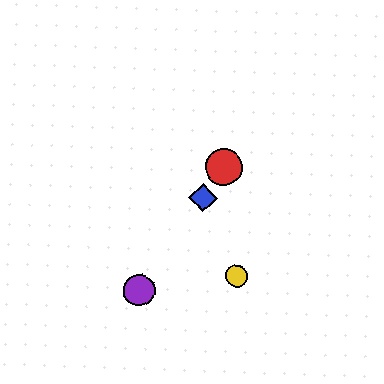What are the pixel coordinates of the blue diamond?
The blue diamond is at (203, 198).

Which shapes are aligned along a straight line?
The red circle, the blue diamond, the green star, the purple circle are aligned along a straight line.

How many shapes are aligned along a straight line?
4 shapes (the red circle, the blue diamond, the green star, the purple circle) are aligned along a straight line.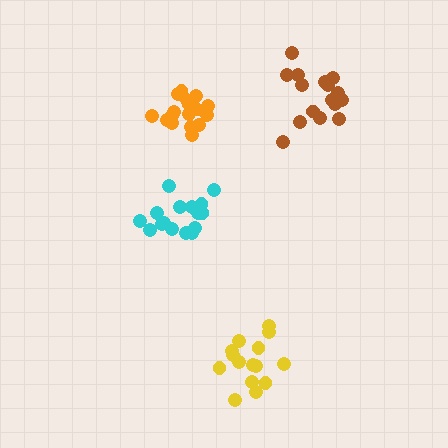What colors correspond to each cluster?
The clusters are colored: cyan, yellow, orange, brown.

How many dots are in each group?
Group 1: 16 dots, Group 2: 15 dots, Group 3: 18 dots, Group 4: 16 dots (65 total).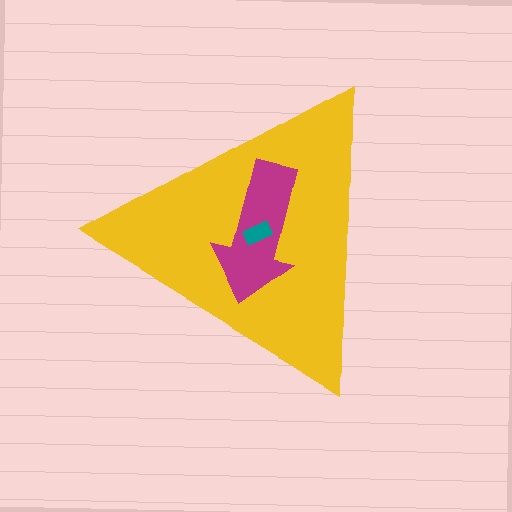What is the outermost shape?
The yellow triangle.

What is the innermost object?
The teal rectangle.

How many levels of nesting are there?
3.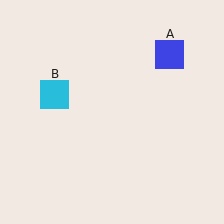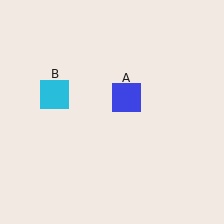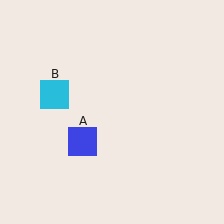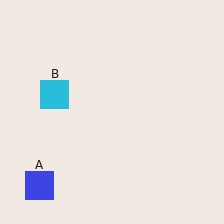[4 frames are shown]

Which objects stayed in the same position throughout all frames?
Cyan square (object B) remained stationary.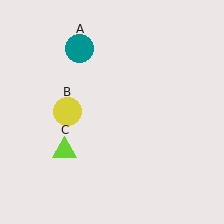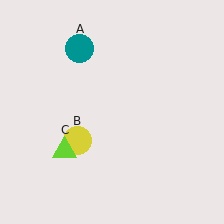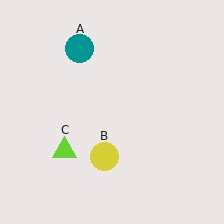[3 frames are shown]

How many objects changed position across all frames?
1 object changed position: yellow circle (object B).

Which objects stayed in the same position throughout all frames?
Teal circle (object A) and lime triangle (object C) remained stationary.